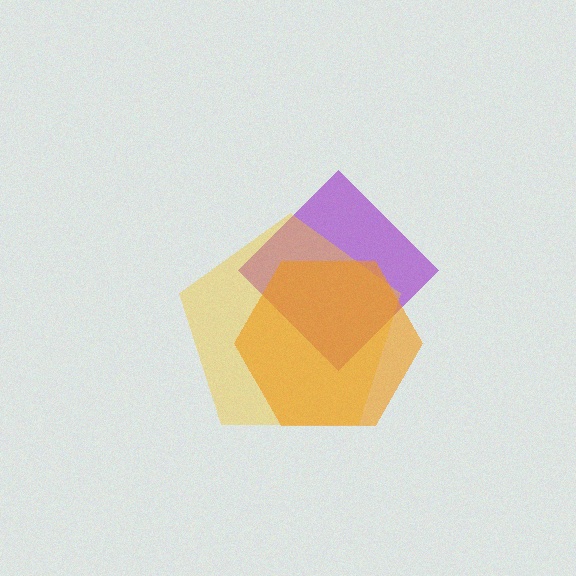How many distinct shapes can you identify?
There are 3 distinct shapes: a purple diamond, a yellow pentagon, an orange hexagon.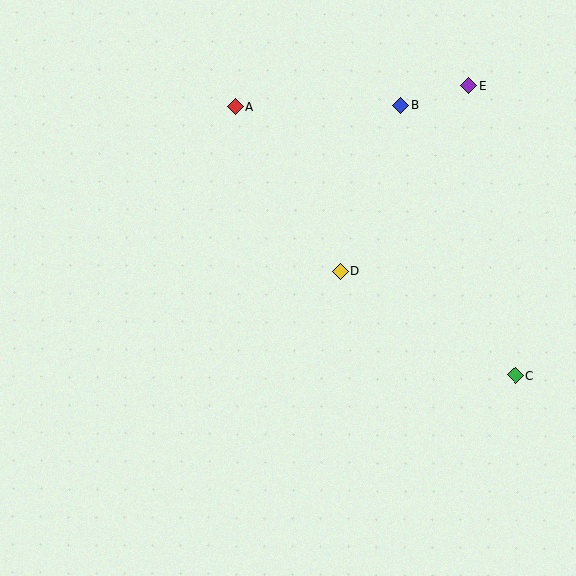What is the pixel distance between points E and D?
The distance between E and D is 226 pixels.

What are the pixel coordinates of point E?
Point E is at (469, 86).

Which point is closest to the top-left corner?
Point A is closest to the top-left corner.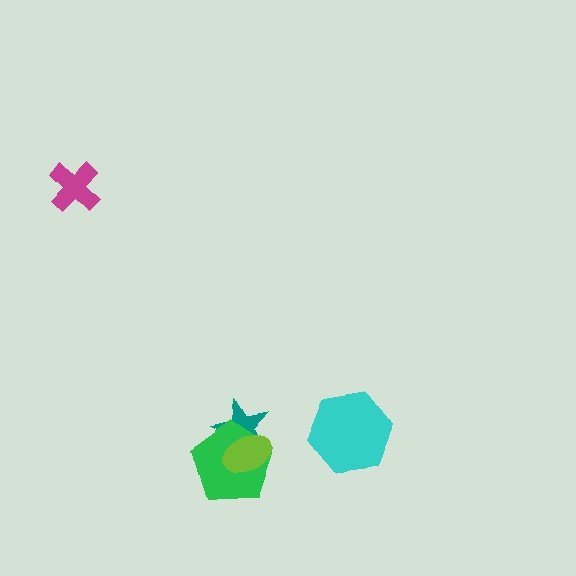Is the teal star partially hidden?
Yes, it is partially covered by another shape.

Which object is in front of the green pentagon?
The lime ellipse is in front of the green pentagon.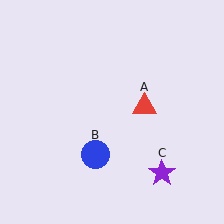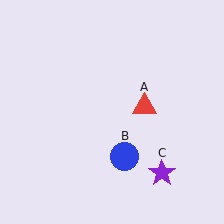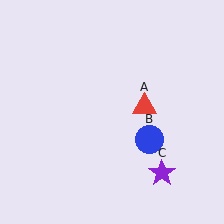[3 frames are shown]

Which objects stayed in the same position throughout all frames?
Red triangle (object A) and purple star (object C) remained stationary.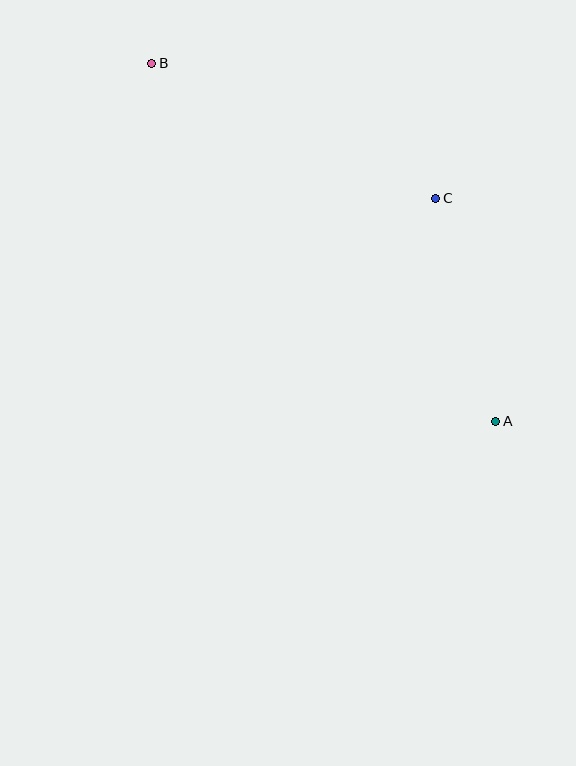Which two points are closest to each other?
Points A and C are closest to each other.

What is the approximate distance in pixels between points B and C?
The distance between B and C is approximately 315 pixels.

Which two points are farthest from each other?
Points A and B are farthest from each other.